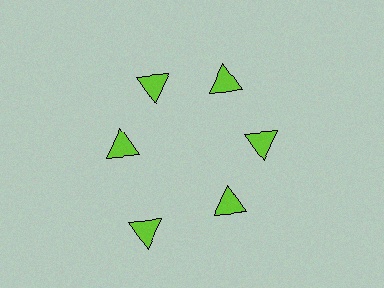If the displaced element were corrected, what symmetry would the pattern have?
It would have 6-fold rotational symmetry — the pattern would map onto itself every 60 degrees.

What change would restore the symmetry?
The symmetry would be restored by moving it inward, back onto the ring so that all 6 triangles sit at equal angles and equal distance from the center.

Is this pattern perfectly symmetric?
No. The 6 lime triangles are arranged in a ring, but one element near the 7 o'clock position is pushed outward from the center, breaking the 6-fold rotational symmetry.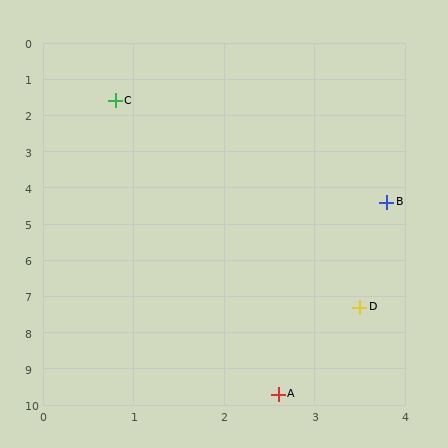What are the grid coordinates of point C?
Point C is at approximately (0.8, 1.6).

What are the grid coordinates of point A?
Point A is at approximately (2.6, 9.7).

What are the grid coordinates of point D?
Point D is at approximately (3.5, 7.3).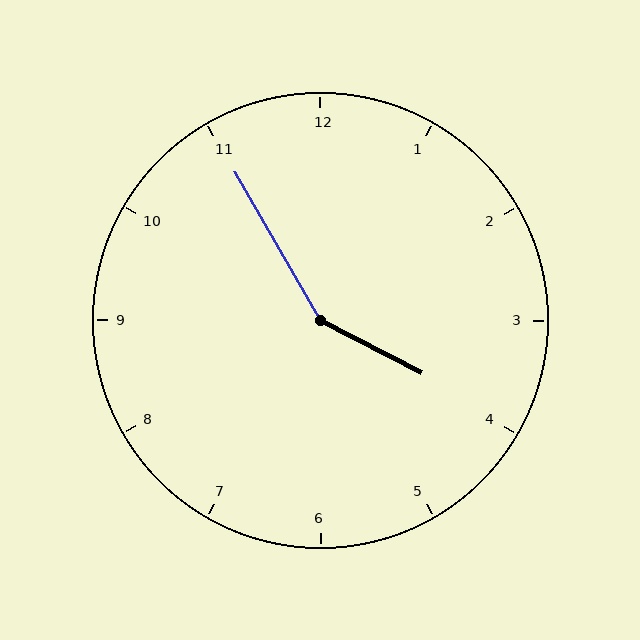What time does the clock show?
3:55.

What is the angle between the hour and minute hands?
Approximately 148 degrees.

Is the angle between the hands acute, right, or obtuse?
It is obtuse.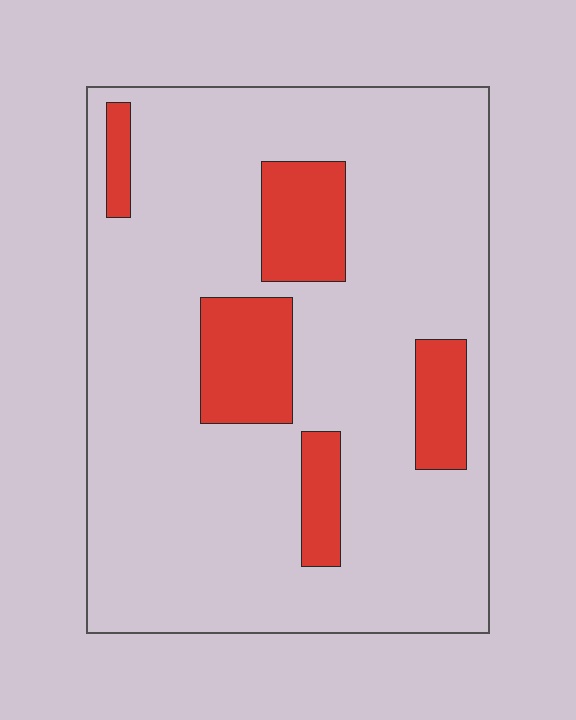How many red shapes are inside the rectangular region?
5.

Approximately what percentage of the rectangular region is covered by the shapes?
Approximately 15%.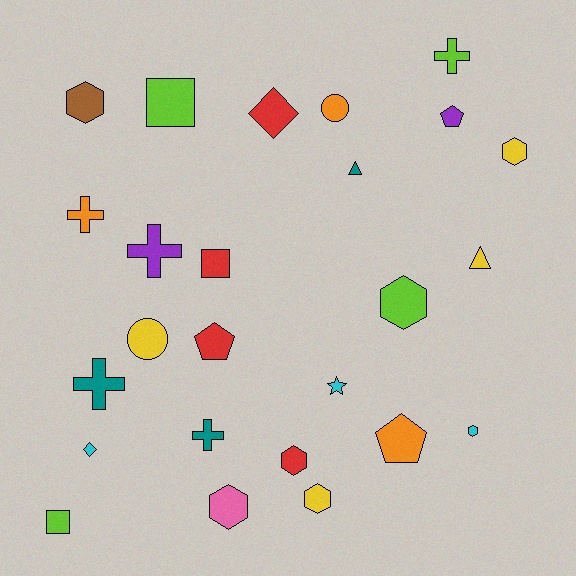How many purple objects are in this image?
There are 2 purple objects.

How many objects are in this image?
There are 25 objects.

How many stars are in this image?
There is 1 star.